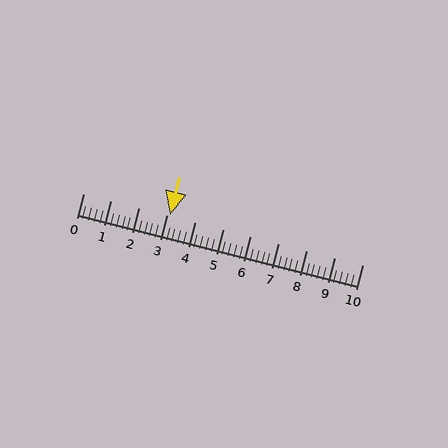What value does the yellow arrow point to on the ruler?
The yellow arrow points to approximately 3.1.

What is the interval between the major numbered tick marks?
The major tick marks are spaced 1 units apart.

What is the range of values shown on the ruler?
The ruler shows values from 0 to 10.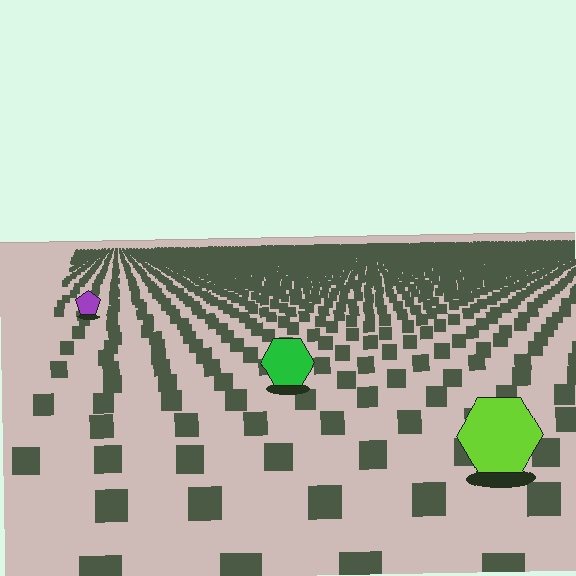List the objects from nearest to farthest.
From nearest to farthest: the lime hexagon, the green hexagon, the purple pentagon.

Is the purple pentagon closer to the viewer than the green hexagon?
No. The green hexagon is closer — you can tell from the texture gradient: the ground texture is coarser near it.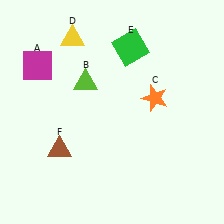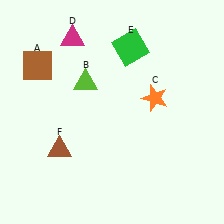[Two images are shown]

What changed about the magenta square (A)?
In Image 1, A is magenta. In Image 2, it changed to brown.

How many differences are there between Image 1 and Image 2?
There are 2 differences between the two images.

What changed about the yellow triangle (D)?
In Image 1, D is yellow. In Image 2, it changed to magenta.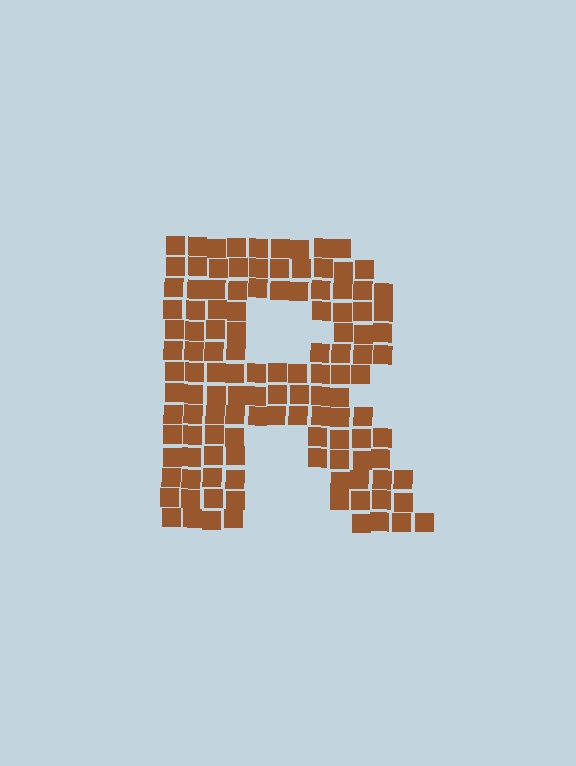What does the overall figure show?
The overall figure shows the letter R.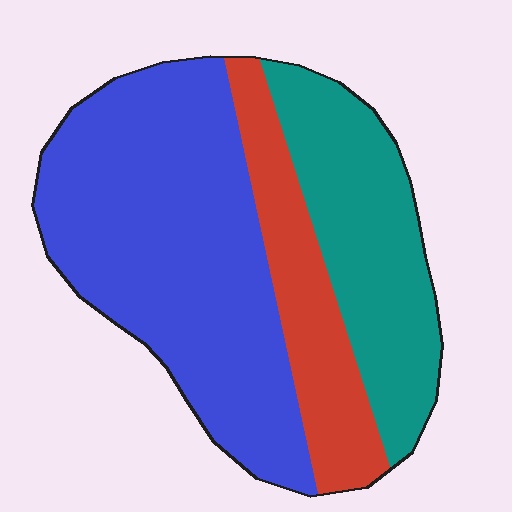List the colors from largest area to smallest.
From largest to smallest: blue, teal, red.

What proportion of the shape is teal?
Teal takes up between a sixth and a third of the shape.